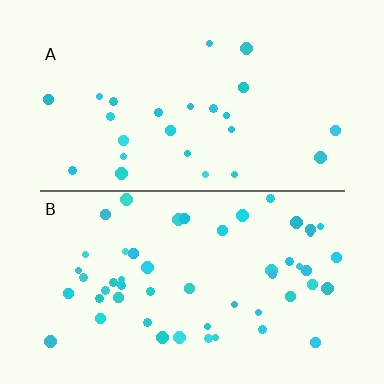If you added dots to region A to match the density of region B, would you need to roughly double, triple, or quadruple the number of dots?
Approximately double.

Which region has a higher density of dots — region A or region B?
B (the bottom).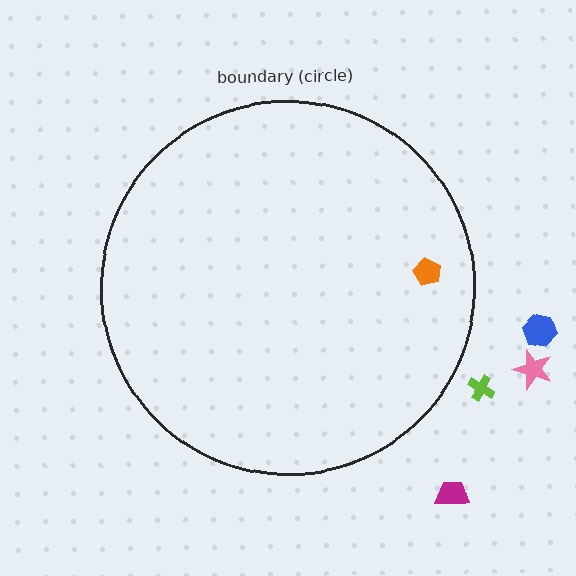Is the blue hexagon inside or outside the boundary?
Outside.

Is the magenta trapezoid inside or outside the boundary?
Outside.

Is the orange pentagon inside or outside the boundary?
Inside.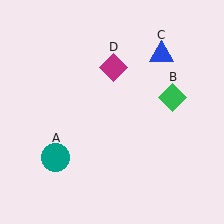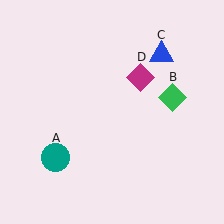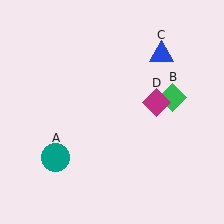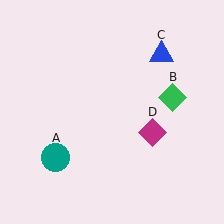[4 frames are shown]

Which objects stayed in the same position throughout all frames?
Teal circle (object A) and green diamond (object B) and blue triangle (object C) remained stationary.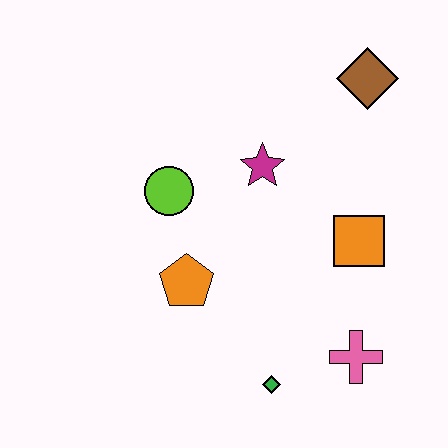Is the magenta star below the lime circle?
No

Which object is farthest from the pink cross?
The brown diamond is farthest from the pink cross.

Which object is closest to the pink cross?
The green diamond is closest to the pink cross.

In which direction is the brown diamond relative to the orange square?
The brown diamond is above the orange square.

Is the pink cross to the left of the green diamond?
No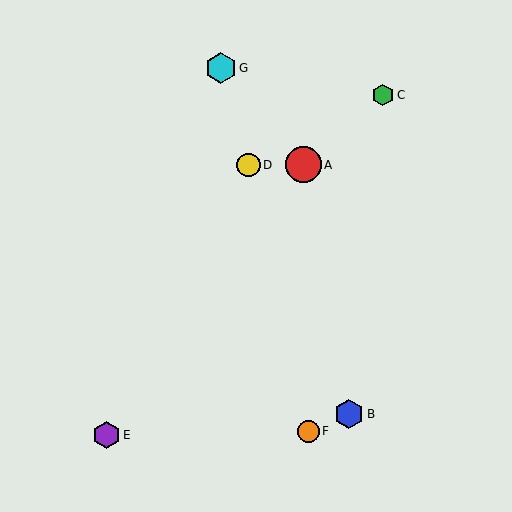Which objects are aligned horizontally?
Objects A, D are aligned horizontally.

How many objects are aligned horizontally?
2 objects (A, D) are aligned horizontally.